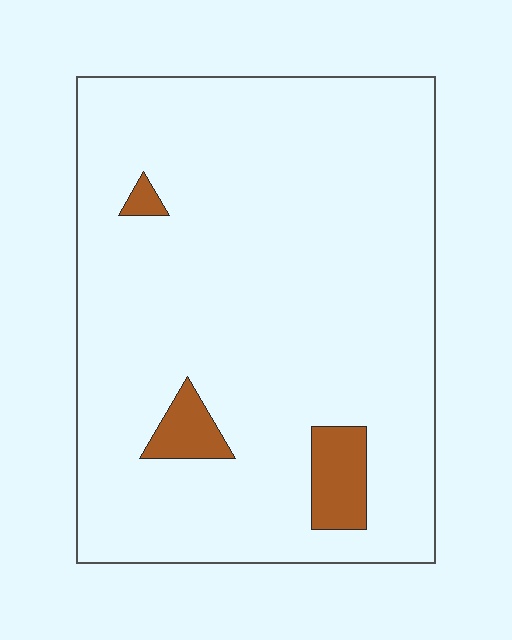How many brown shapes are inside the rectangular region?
3.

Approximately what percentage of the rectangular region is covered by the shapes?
Approximately 5%.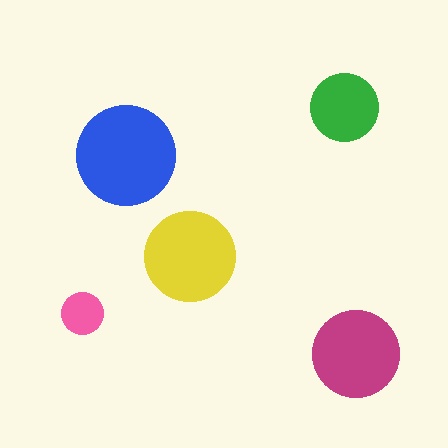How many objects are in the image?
There are 5 objects in the image.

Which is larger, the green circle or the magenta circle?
The magenta one.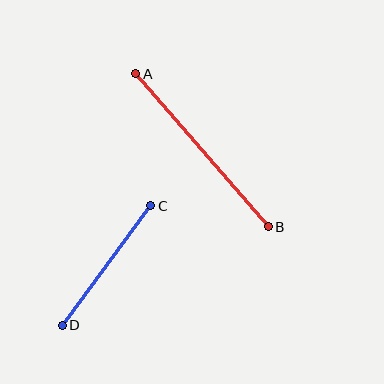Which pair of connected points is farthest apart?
Points A and B are farthest apart.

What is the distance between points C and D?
The distance is approximately 149 pixels.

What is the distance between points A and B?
The distance is approximately 202 pixels.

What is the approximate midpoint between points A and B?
The midpoint is at approximately (202, 150) pixels.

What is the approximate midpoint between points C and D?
The midpoint is at approximately (106, 266) pixels.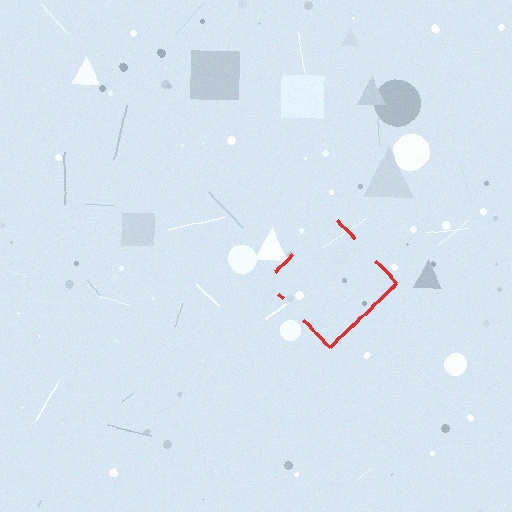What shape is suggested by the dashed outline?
The dashed outline suggests a diamond.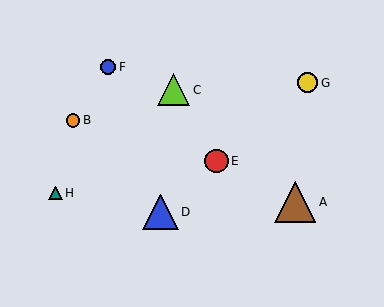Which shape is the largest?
The brown triangle (labeled A) is the largest.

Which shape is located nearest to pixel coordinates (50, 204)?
The teal triangle (labeled H) at (55, 193) is nearest to that location.